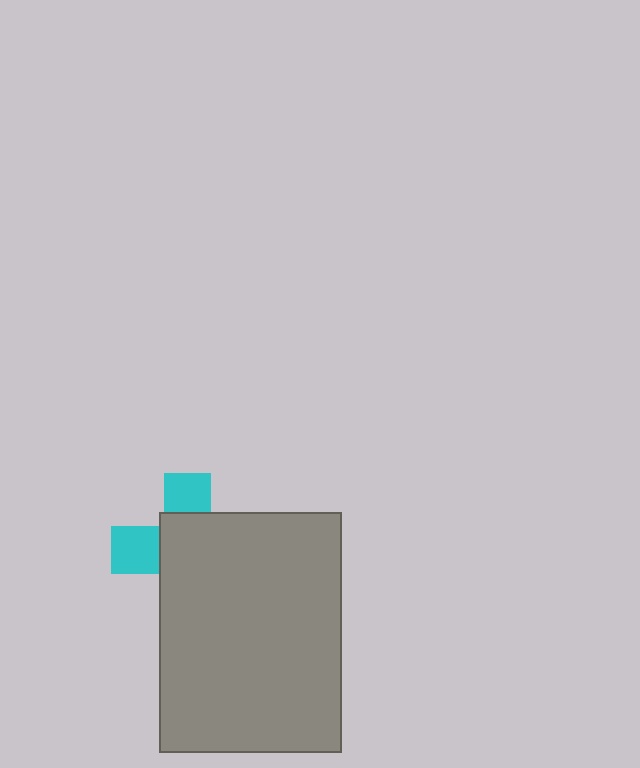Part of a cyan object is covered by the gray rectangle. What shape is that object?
It is a cross.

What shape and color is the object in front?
The object in front is a gray rectangle.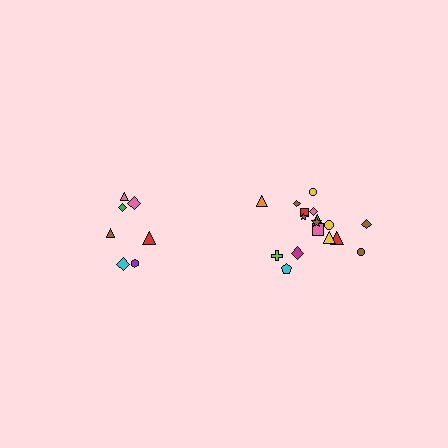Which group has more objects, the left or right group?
The right group.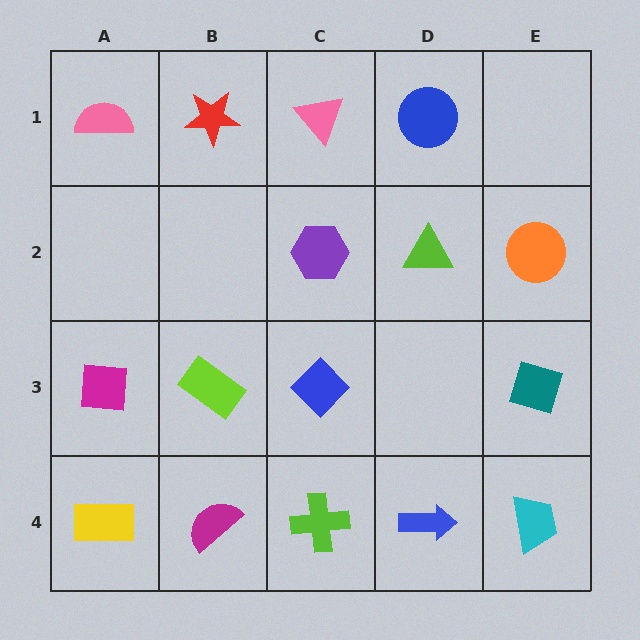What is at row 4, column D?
A blue arrow.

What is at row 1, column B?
A red star.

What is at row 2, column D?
A lime triangle.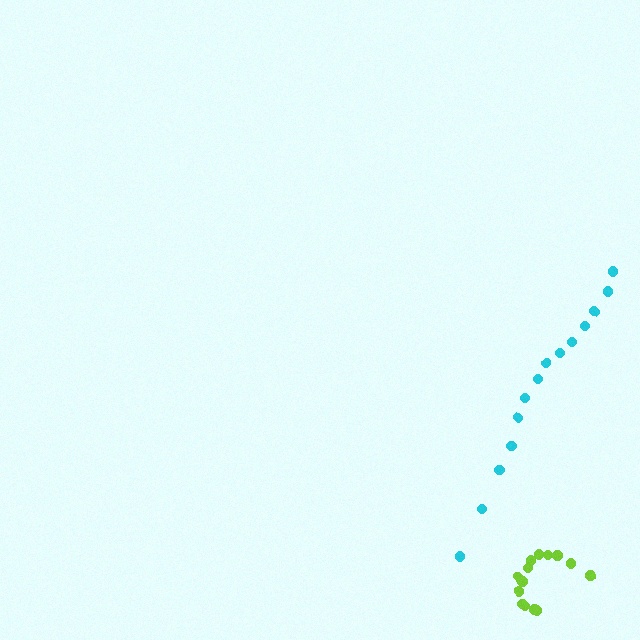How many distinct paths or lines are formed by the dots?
There are 2 distinct paths.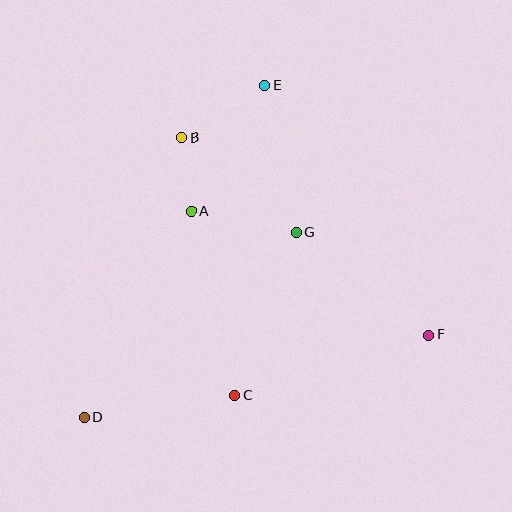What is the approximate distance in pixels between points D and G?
The distance between D and G is approximately 281 pixels.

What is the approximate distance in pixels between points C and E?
The distance between C and E is approximately 312 pixels.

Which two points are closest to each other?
Points A and B are closest to each other.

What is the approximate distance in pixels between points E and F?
The distance between E and F is approximately 299 pixels.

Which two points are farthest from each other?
Points D and E are farthest from each other.